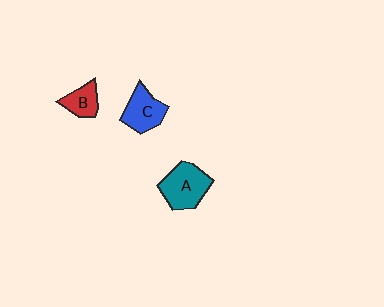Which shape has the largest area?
Shape A (teal).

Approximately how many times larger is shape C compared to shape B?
Approximately 1.4 times.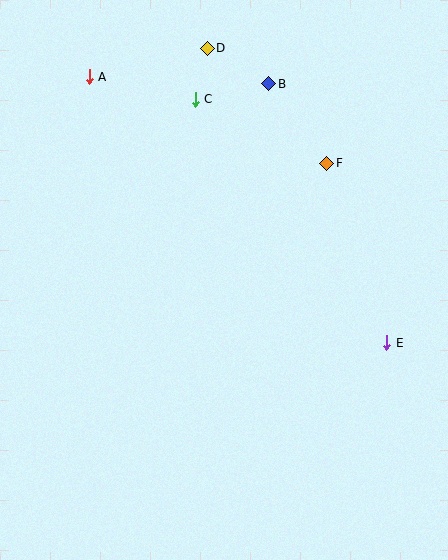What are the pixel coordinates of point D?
Point D is at (207, 48).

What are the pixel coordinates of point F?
Point F is at (327, 163).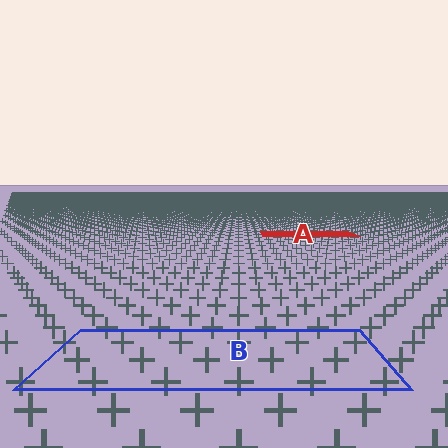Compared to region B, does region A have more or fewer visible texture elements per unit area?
Region A has more texture elements per unit area — they are packed more densely because it is farther away.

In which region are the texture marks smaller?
The texture marks are smaller in region A, because it is farther away.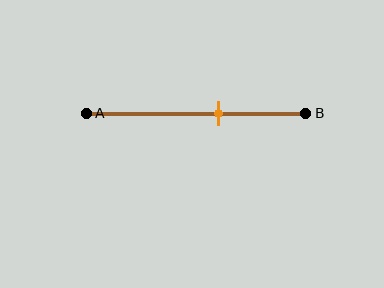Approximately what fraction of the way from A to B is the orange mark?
The orange mark is approximately 60% of the way from A to B.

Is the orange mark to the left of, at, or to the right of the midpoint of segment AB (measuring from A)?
The orange mark is to the right of the midpoint of segment AB.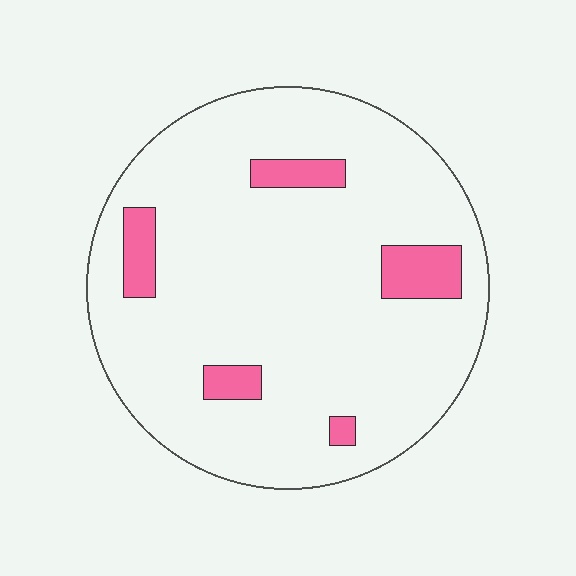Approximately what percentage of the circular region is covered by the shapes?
Approximately 10%.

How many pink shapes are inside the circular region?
5.